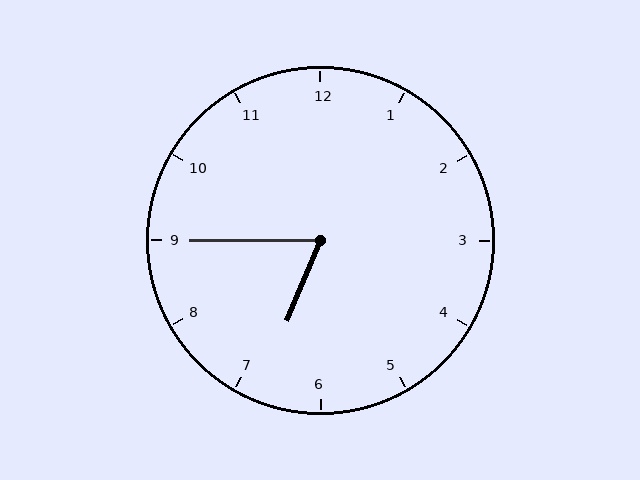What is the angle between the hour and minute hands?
Approximately 68 degrees.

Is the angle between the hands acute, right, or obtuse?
It is acute.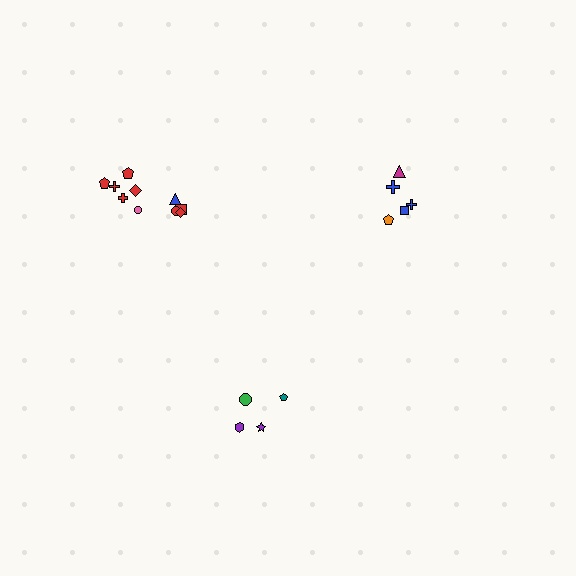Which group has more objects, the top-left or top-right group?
The top-left group.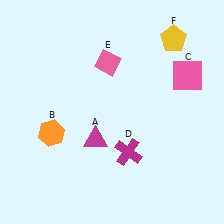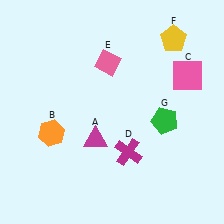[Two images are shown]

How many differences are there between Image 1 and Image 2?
There is 1 difference between the two images.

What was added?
A green pentagon (G) was added in Image 2.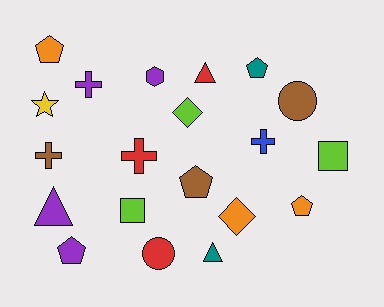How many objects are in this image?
There are 20 objects.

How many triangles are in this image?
There are 3 triangles.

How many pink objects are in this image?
There are no pink objects.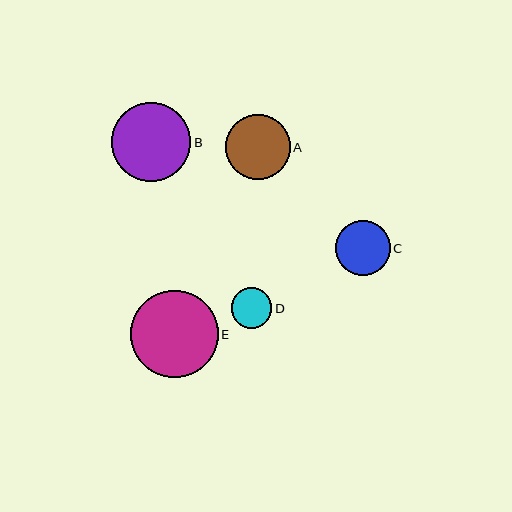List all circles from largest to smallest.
From largest to smallest: E, B, A, C, D.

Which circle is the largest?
Circle E is the largest with a size of approximately 87 pixels.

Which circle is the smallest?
Circle D is the smallest with a size of approximately 40 pixels.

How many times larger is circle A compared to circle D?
Circle A is approximately 1.6 times the size of circle D.